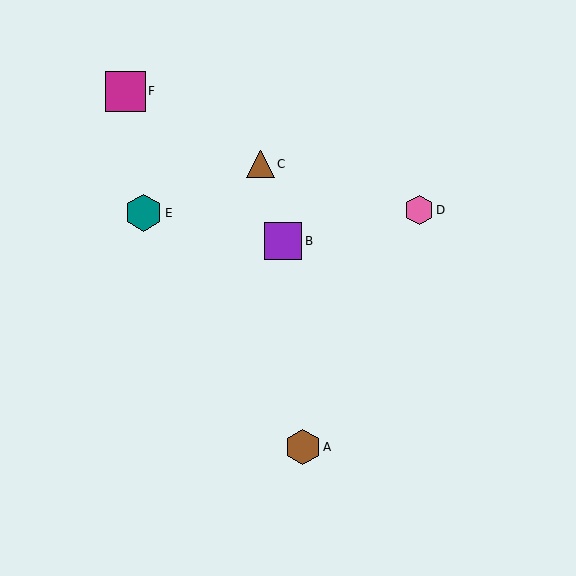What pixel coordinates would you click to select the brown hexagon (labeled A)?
Click at (303, 447) to select the brown hexagon A.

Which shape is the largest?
The magenta square (labeled F) is the largest.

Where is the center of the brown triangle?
The center of the brown triangle is at (261, 164).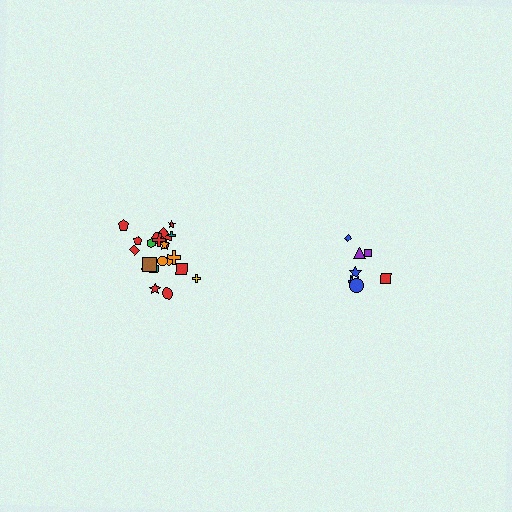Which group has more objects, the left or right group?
The left group.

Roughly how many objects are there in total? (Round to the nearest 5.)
Roughly 30 objects in total.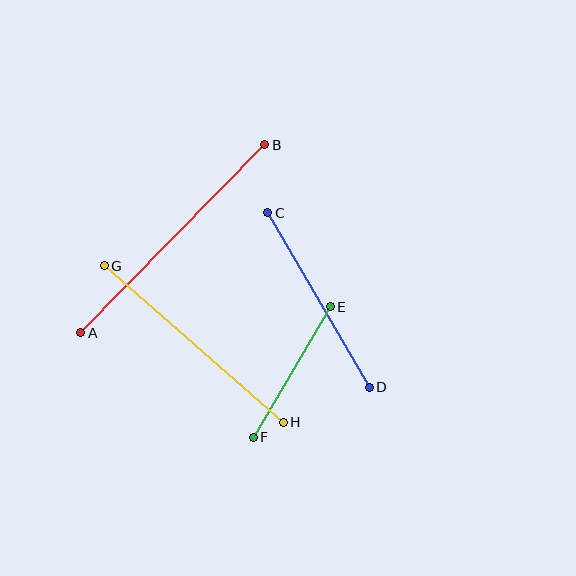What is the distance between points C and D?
The distance is approximately 202 pixels.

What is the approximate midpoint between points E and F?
The midpoint is at approximately (292, 372) pixels.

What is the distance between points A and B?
The distance is approximately 263 pixels.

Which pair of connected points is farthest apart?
Points A and B are farthest apart.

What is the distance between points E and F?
The distance is approximately 152 pixels.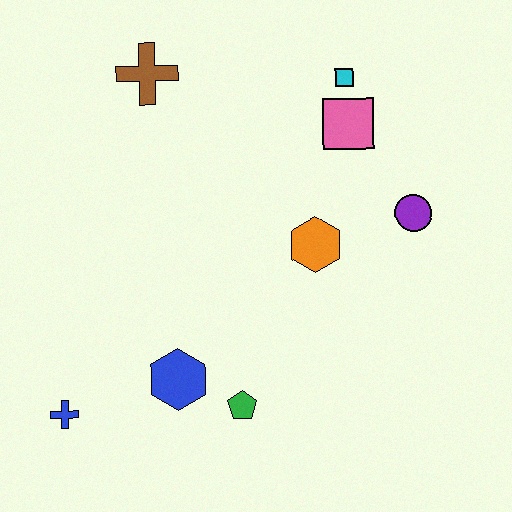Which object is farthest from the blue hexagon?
The cyan square is farthest from the blue hexagon.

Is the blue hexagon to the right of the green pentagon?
No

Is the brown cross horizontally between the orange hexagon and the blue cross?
Yes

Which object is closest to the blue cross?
The blue hexagon is closest to the blue cross.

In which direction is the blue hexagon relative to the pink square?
The blue hexagon is below the pink square.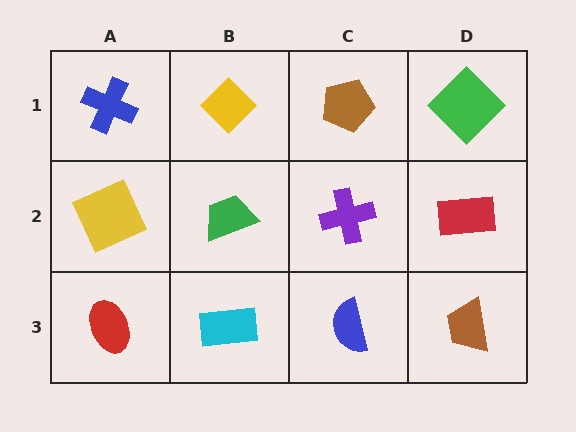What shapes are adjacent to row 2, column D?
A green diamond (row 1, column D), a brown trapezoid (row 3, column D), a purple cross (row 2, column C).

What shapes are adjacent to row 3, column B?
A green trapezoid (row 2, column B), a red ellipse (row 3, column A), a blue semicircle (row 3, column C).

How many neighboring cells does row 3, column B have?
3.